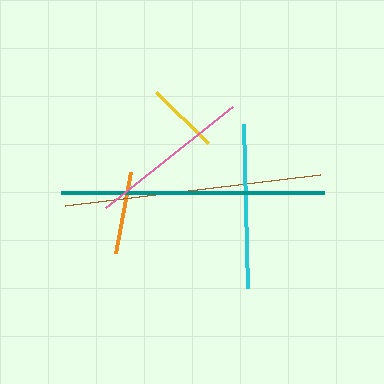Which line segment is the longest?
The teal line is the longest at approximately 263 pixels.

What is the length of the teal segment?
The teal segment is approximately 263 pixels long.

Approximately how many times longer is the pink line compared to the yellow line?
The pink line is approximately 2.2 times the length of the yellow line.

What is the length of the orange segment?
The orange segment is approximately 82 pixels long.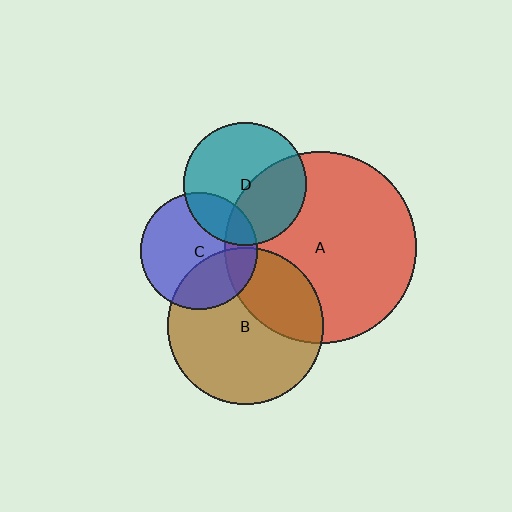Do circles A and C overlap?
Yes.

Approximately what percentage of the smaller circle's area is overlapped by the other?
Approximately 20%.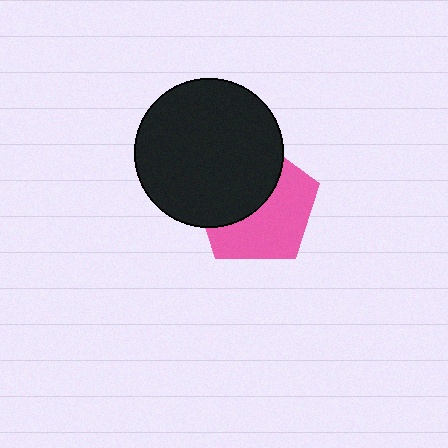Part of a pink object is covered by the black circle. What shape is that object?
It is a pentagon.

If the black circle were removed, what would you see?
You would see the complete pink pentagon.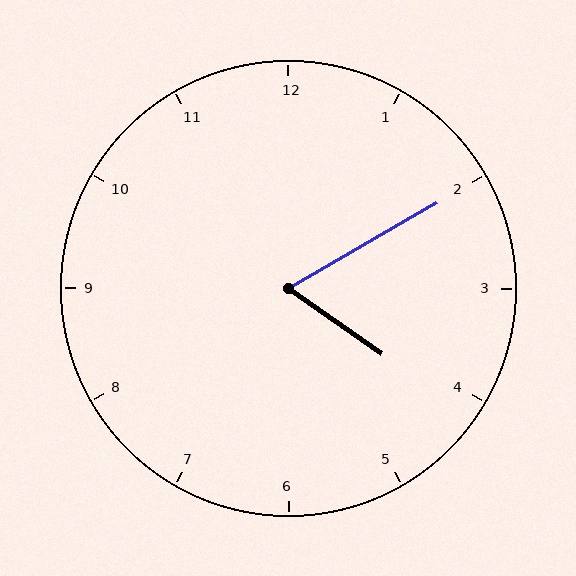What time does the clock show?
4:10.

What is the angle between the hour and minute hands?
Approximately 65 degrees.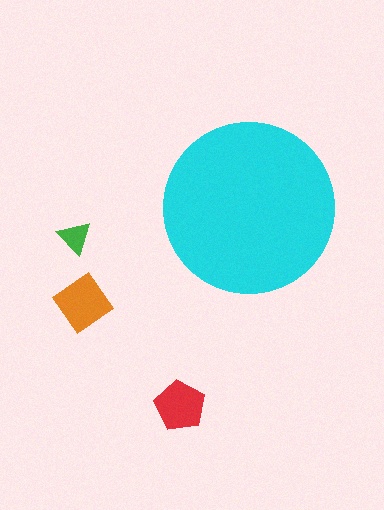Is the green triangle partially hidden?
No, the green triangle is fully visible.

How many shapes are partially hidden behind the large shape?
0 shapes are partially hidden.